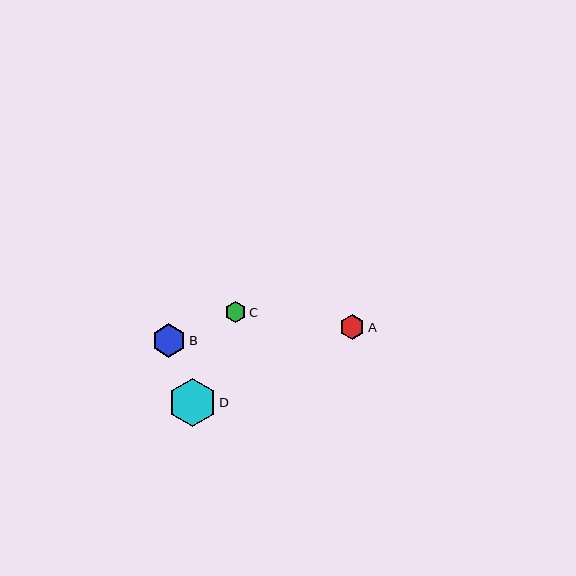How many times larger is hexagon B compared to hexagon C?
Hexagon B is approximately 1.6 times the size of hexagon C.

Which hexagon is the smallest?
Hexagon C is the smallest with a size of approximately 21 pixels.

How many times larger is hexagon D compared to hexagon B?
Hexagon D is approximately 1.4 times the size of hexagon B.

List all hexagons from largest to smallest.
From largest to smallest: D, B, A, C.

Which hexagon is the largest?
Hexagon D is the largest with a size of approximately 48 pixels.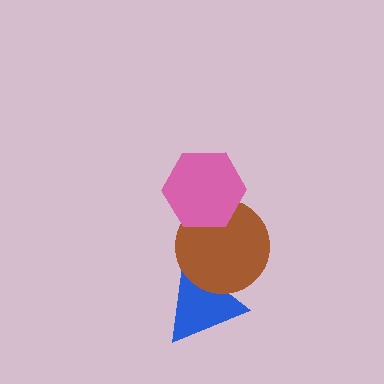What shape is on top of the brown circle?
The pink hexagon is on top of the brown circle.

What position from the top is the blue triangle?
The blue triangle is 3rd from the top.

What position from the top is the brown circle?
The brown circle is 2nd from the top.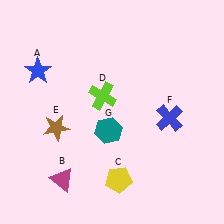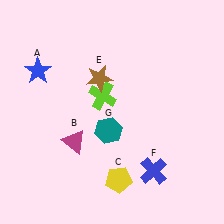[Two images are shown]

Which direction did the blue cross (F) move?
The blue cross (F) moved down.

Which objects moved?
The objects that moved are: the magenta triangle (B), the brown star (E), the blue cross (F).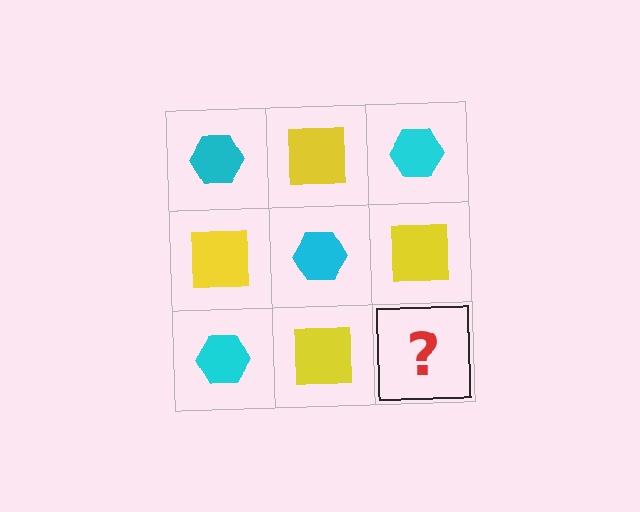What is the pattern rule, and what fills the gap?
The rule is that it alternates cyan hexagon and yellow square in a checkerboard pattern. The gap should be filled with a cyan hexagon.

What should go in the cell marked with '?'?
The missing cell should contain a cyan hexagon.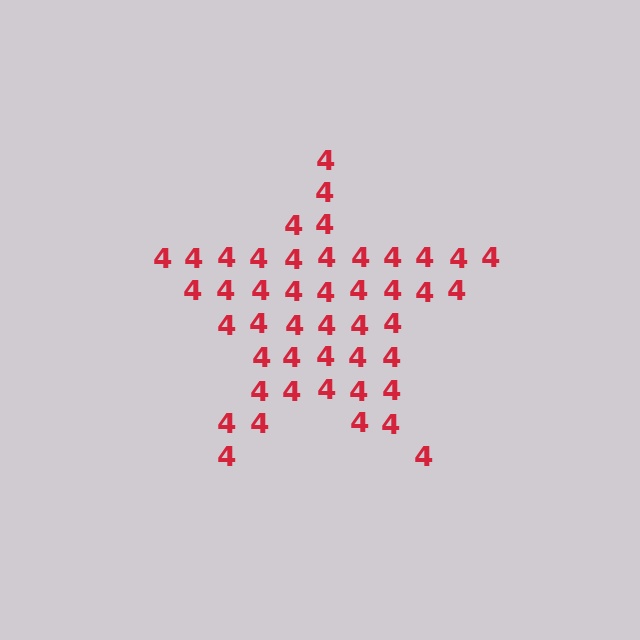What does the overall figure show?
The overall figure shows a star.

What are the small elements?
The small elements are digit 4's.